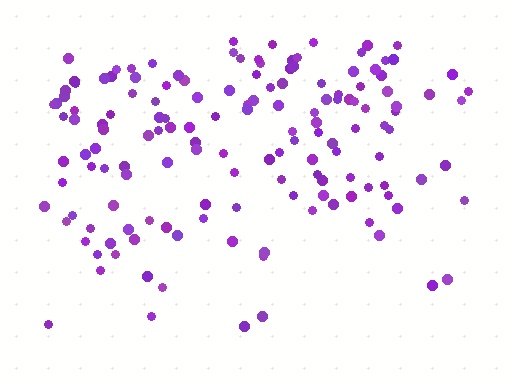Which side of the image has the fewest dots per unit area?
The bottom.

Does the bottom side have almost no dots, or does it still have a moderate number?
Still a moderate number, just noticeably fewer than the top.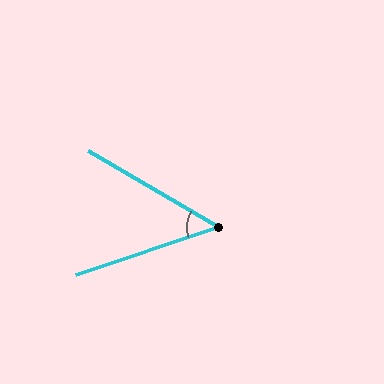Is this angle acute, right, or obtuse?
It is acute.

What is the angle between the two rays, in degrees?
Approximately 49 degrees.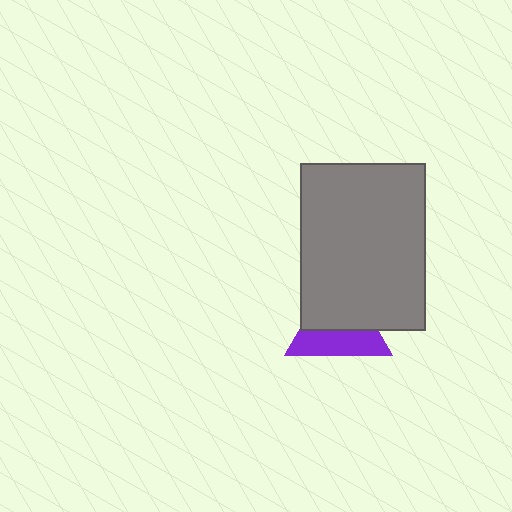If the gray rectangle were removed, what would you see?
You would see the complete purple triangle.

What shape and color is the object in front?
The object in front is a gray rectangle.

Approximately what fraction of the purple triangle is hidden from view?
Roughly 55% of the purple triangle is hidden behind the gray rectangle.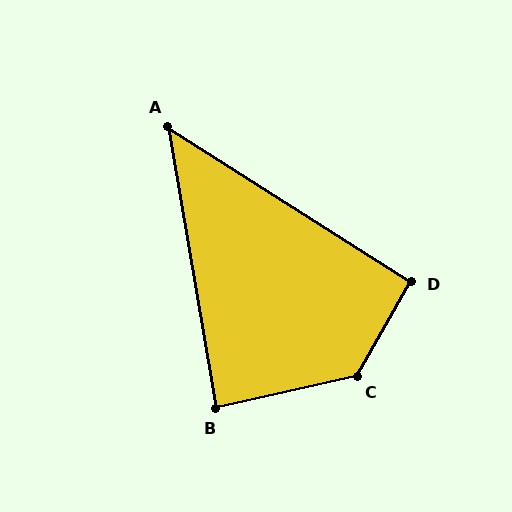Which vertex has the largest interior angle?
C, at approximately 132 degrees.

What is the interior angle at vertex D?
Approximately 93 degrees (approximately right).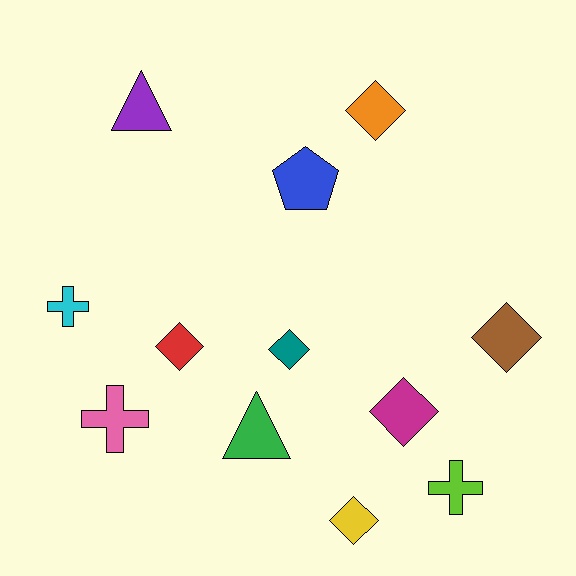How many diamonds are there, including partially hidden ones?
There are 6 diamonds.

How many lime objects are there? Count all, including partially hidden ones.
There is 1 lime object.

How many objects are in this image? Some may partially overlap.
There are 12 objects.